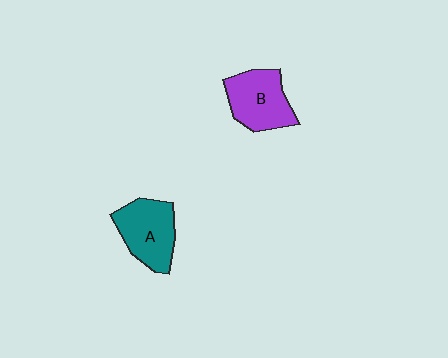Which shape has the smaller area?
Shape B (purple).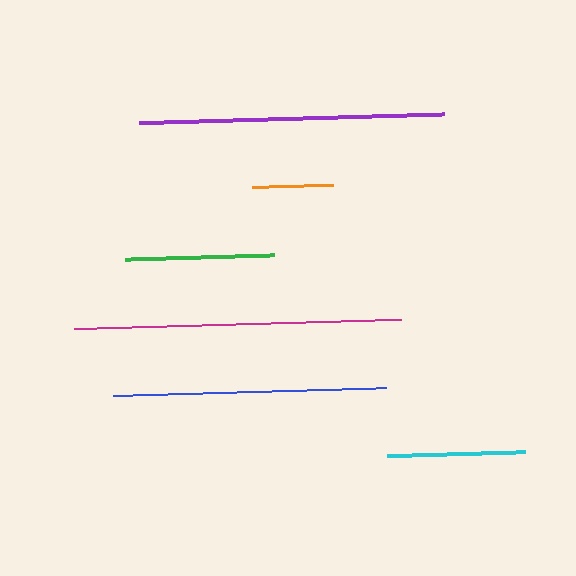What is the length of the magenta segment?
The magenta segment is approximately 327 pixels long.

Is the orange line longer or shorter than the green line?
The green line is longer than the orange line.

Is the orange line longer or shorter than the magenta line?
The magenta line is longer than the orange line.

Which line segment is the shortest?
The orange line is the shortest at approximately 81 pixels.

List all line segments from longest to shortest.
From longest to shortest: magenta, purple, blue, green, cyan, orange.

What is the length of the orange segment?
The orange segment is approximately 81 pixels long.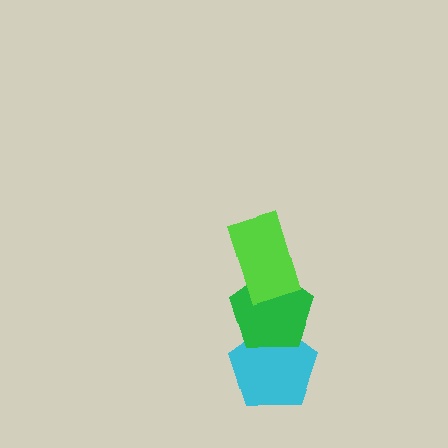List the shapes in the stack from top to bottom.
From top to bottom: the lime rectangle, the green pentagon, the cyan pentagon.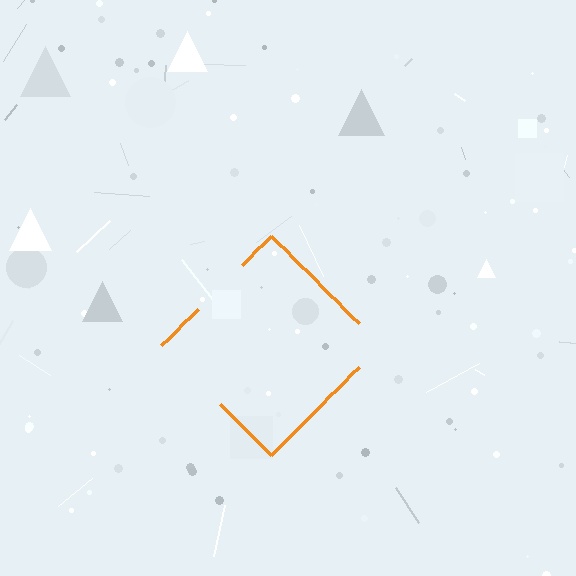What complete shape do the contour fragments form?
The contour fragments form a diamond.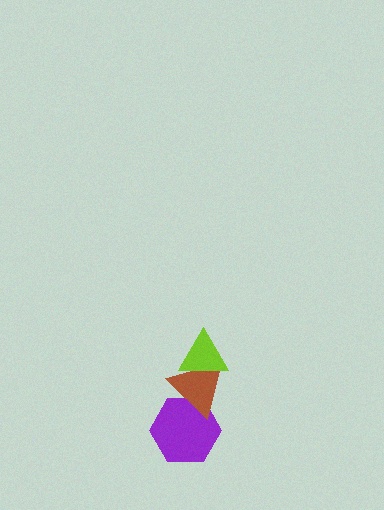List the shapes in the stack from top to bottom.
From top to bottom: the lime triangle, the brown triangle, the purple hexagon.